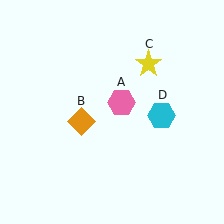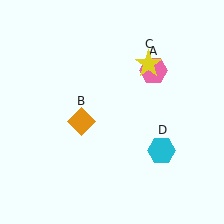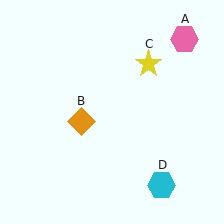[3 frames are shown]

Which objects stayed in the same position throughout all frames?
Orange diamond (object B) and yellow star (object C) remained stationary.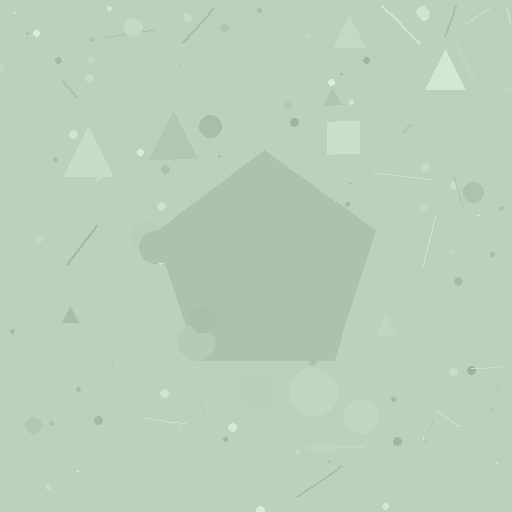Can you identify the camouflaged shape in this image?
The camouflaged shape is a pentagon.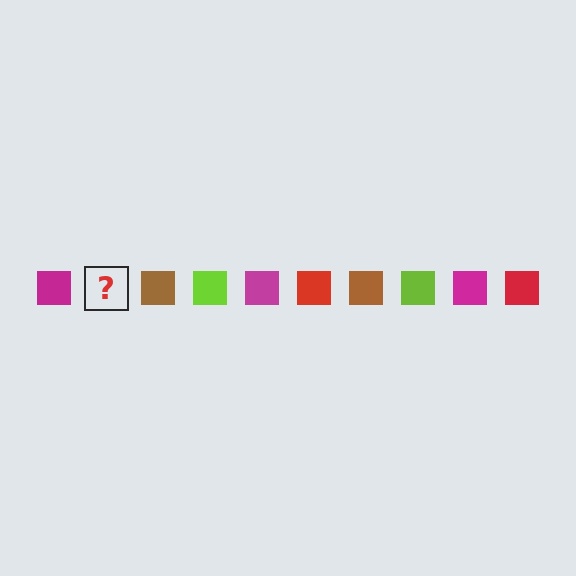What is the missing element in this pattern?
The missing element is a red square.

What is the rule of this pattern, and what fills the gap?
The rule is that the pattern cycles through magenta, red, brown, lime squares. The gap should be filled with a red square.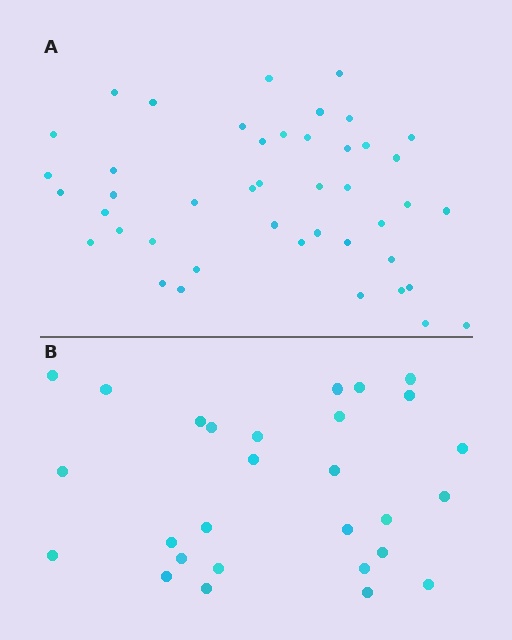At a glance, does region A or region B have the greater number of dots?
Region A (the top region) has more dots.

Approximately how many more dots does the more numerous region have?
Region A has approximately 15 more dots than region B.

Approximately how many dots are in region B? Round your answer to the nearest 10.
About 30 dots. (The exact count is 28, which rounds to 30.)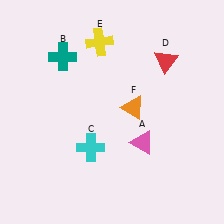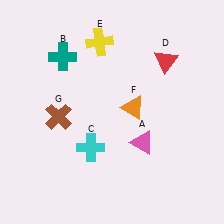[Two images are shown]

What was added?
A brown cross (G) was added in Image 2.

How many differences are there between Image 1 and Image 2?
There is 1 difference between the two images.